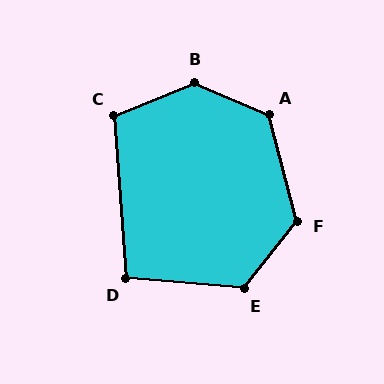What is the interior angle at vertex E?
Approximately 124 degrees (obtuse).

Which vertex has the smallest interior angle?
D, at approximately 98 degrees.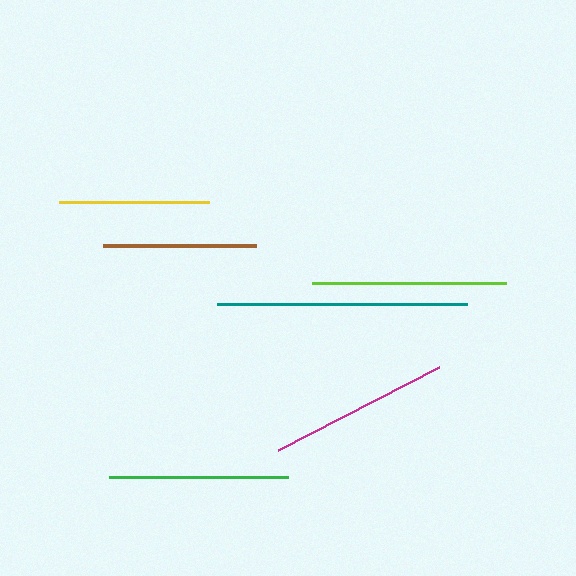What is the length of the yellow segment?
The yellow segment is approximately 150 pixels long.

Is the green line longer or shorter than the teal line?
The teal line is longer than the green line.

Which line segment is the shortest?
The yellow line is the shortest at approximately 150 pixels.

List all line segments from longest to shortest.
From longest to shortest: teal, lime, magenta, green, brown, yellow.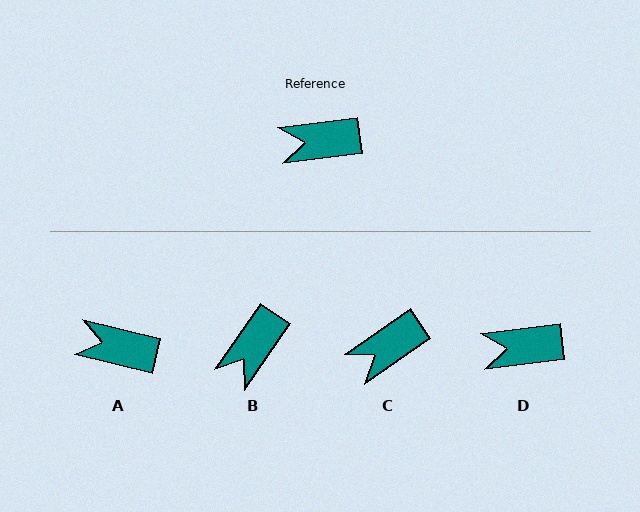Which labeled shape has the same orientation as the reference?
D.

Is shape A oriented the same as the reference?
No, it is off by about 20 degrees.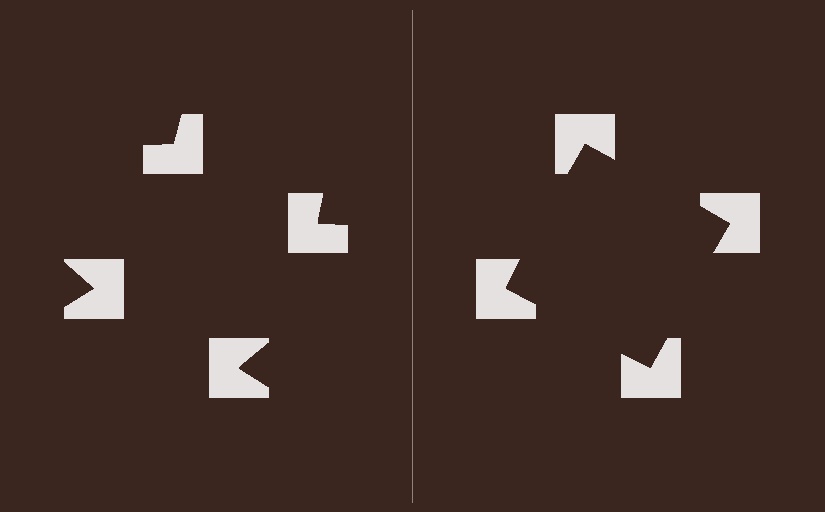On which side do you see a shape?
An illusory square appears on the right side. On the left side the wedge cuts are rotated, so no coherent shape forms.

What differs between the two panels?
The notched squares are positioned identically on both sides; only the wedge orientations differ. On the right they align to a square; on the left they are misaligned.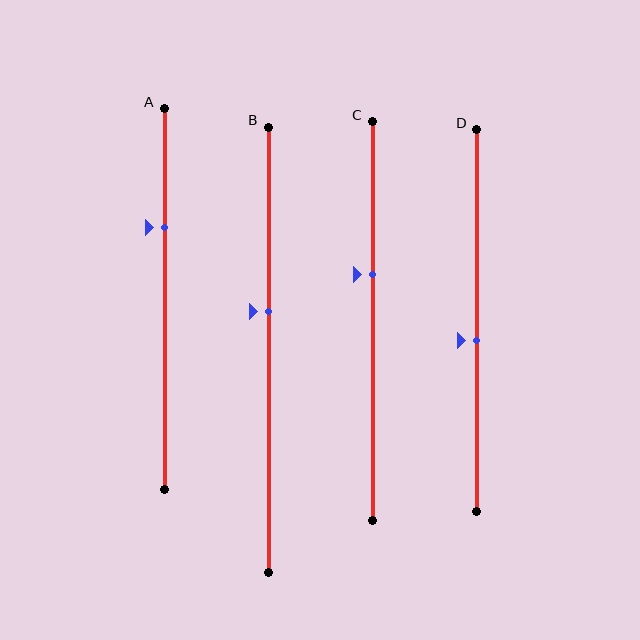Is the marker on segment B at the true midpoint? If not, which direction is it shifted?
No, the marker on segment B is shifted upward by about 9% of the segment length.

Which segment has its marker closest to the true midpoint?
Segment D has its marker closest to the true midpoint.